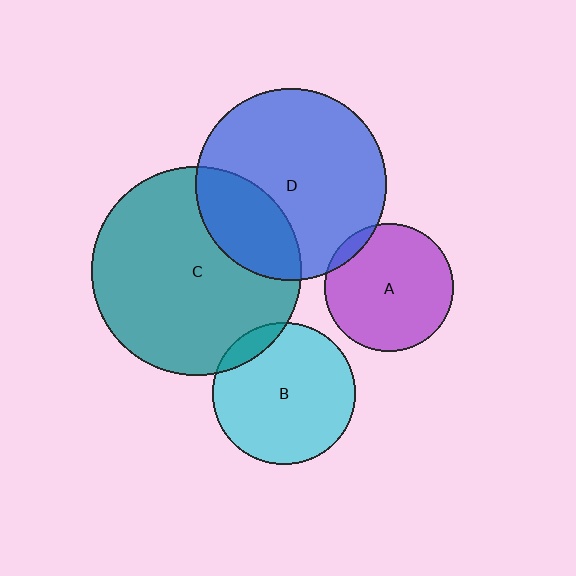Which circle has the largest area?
Circle C (teal).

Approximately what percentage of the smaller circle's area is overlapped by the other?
Approximately 5%.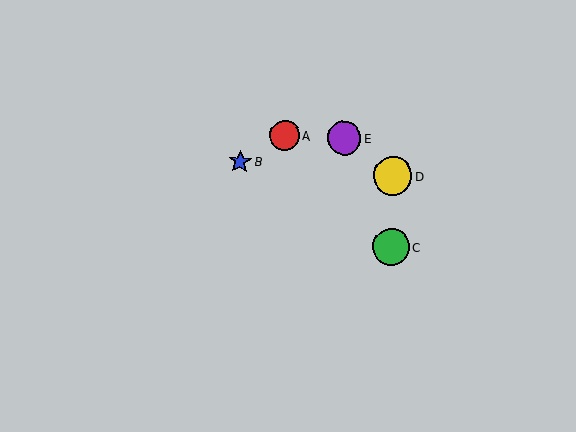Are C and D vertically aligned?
Yes, both are at x≈391.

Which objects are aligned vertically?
Objects C, D are aligned vertically.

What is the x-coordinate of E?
Object E is at x≈344.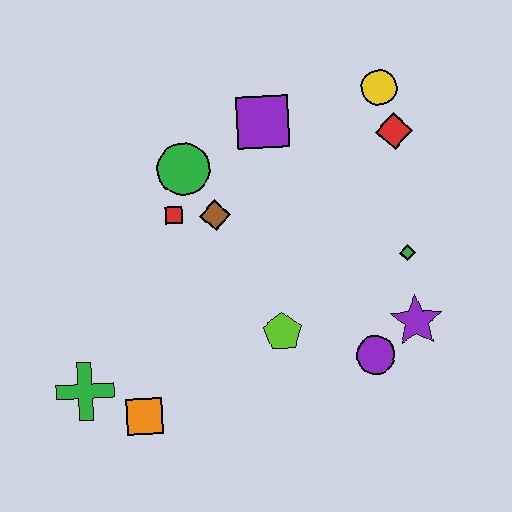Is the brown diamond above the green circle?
No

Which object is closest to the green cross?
The orange square is closest to the green cross.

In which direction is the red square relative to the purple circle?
The red square is to the left of the purple circle.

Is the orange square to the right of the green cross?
Yes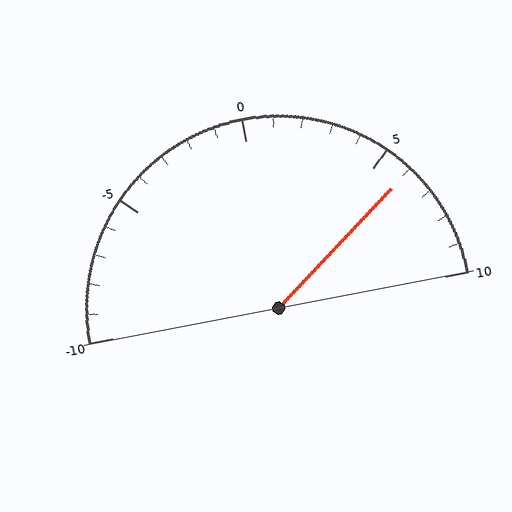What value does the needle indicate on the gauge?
The needle indicates approximately 6.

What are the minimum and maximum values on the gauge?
The gauge ranges from -10 to 10.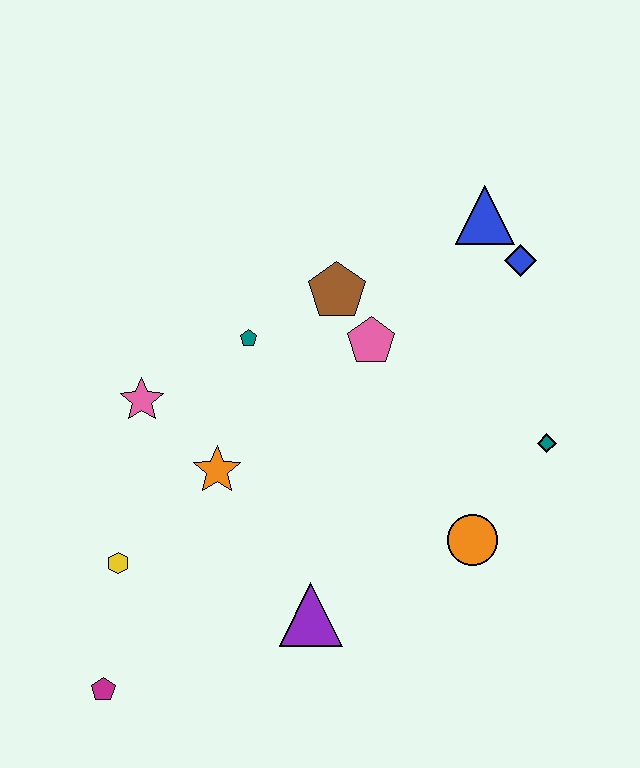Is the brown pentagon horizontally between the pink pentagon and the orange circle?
No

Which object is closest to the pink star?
The orange star is closest to the pink star.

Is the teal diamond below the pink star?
Yes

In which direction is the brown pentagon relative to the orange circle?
The brown pentagon is above the orange circle.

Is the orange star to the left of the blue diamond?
Yes